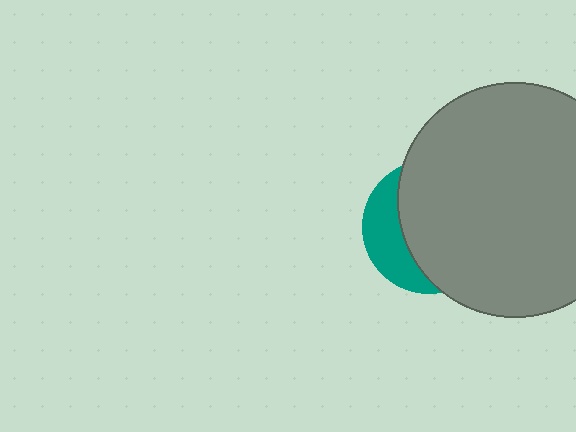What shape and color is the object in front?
The object in front is a gray circle.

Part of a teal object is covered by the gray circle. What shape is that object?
It is a circle.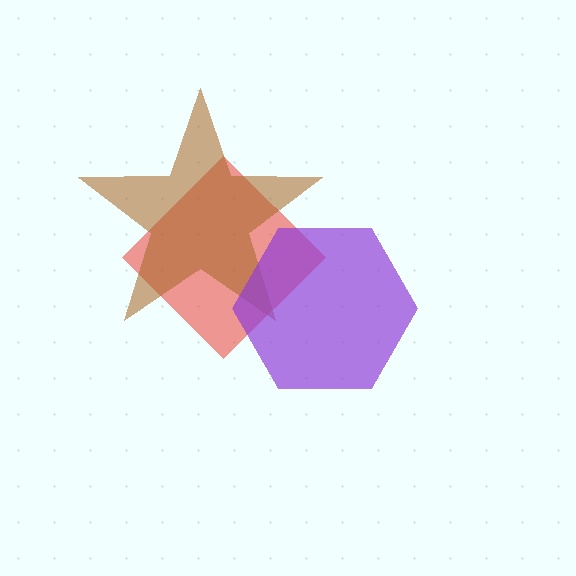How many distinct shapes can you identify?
There are 3 distinct shapes: a red diamond, a brown star, a purple hexagon.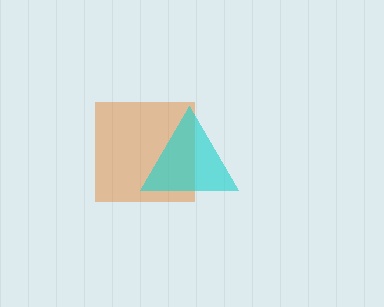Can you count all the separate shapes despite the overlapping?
Yes, there are 2 separate shapes.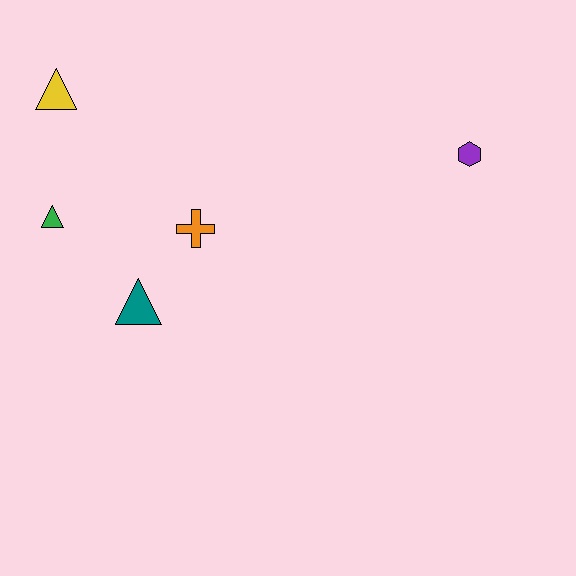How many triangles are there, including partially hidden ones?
There are 3 triangles.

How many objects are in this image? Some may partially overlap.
There are 5 objects.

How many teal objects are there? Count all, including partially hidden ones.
There is 1 teal object.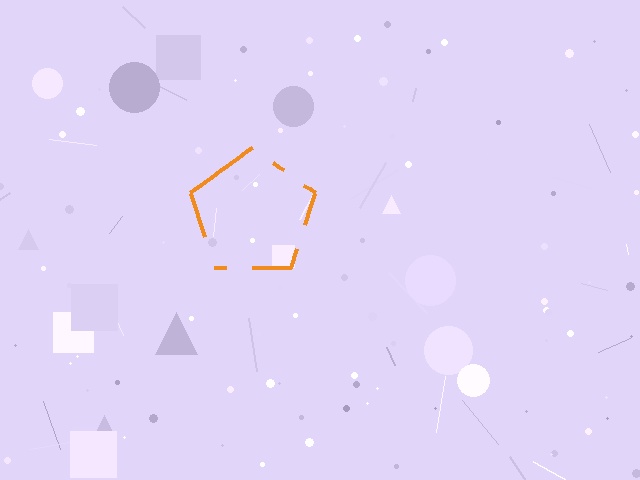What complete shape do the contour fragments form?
The contour fragments form a pentagon.